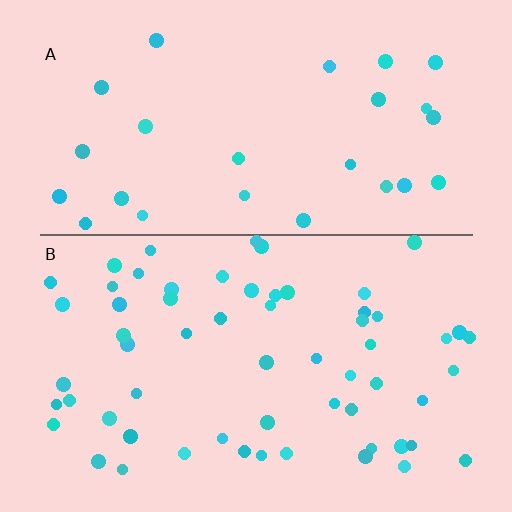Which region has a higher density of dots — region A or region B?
B (the bottom).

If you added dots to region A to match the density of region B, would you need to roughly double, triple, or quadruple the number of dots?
Approximately double.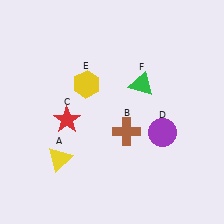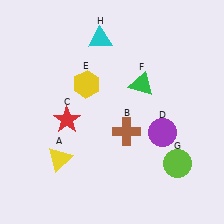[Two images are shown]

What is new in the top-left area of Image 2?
A cyan triangle (H) was added in the top-left area of Image 2.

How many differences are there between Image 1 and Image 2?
There are 2 differences between the two images.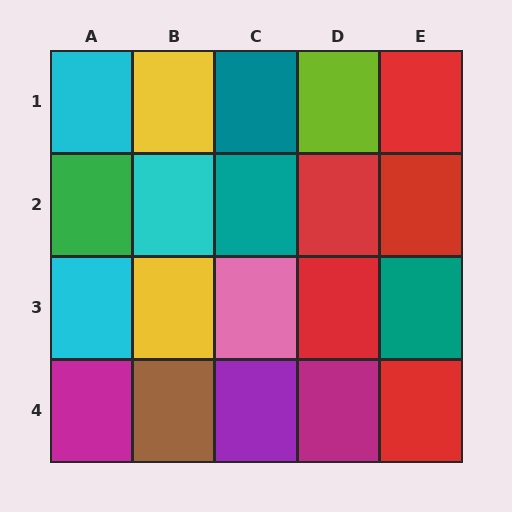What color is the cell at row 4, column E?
Red.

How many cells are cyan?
3 cells are cyan.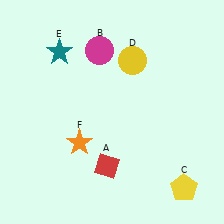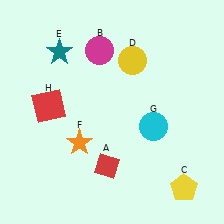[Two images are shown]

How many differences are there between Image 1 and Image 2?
There are 2 differences between the two images.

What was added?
A cyan circle (G), a red square (H) were added in Image 2.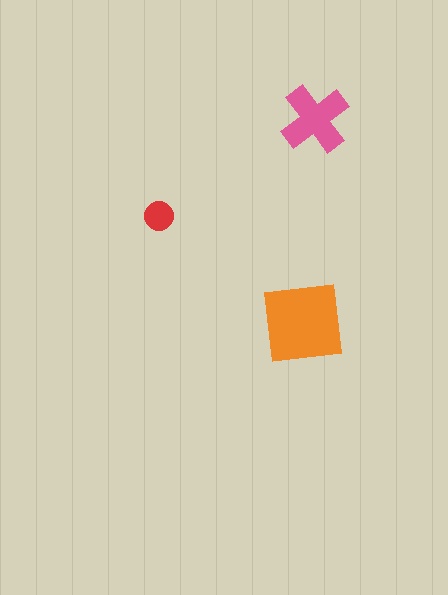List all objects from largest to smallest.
The orange square, the pink cross, the red circle.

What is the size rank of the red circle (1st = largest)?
3rd.